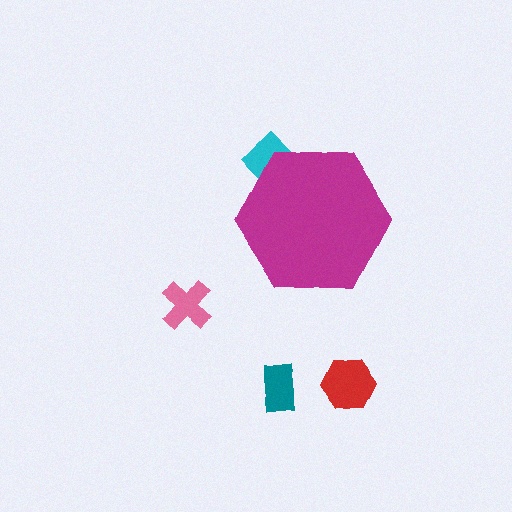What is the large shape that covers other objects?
A magenta hexagon.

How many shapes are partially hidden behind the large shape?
1 shape is partially hidden.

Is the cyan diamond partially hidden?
Yes, the cyan diamond is partially hidden behind the magenta hexagon.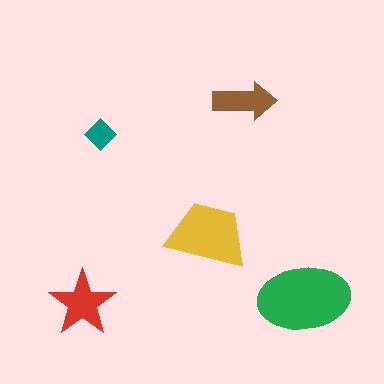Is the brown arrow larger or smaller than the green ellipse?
Smaller.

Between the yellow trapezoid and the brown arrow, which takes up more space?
The yellow trapezoid.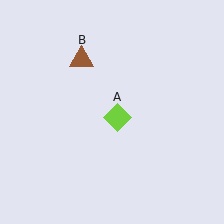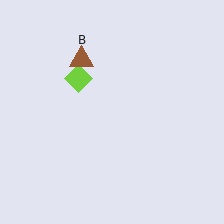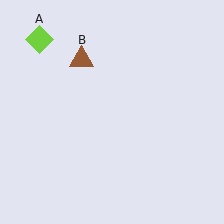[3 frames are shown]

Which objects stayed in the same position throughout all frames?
Brown triangle (object B) remained stationary.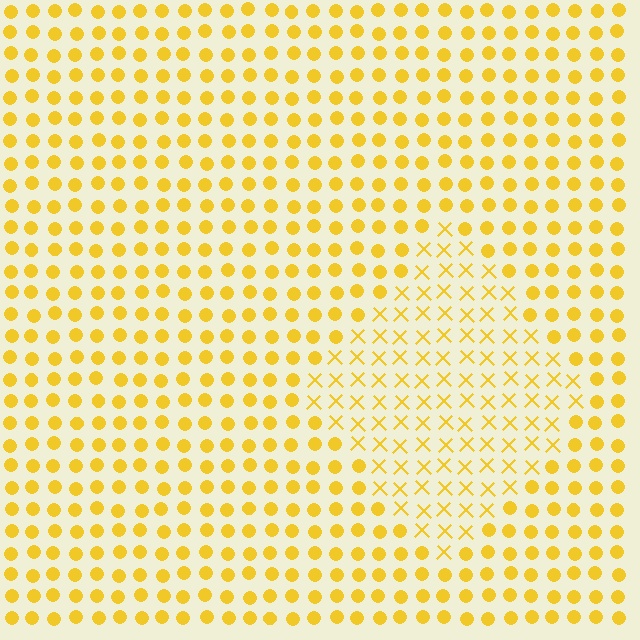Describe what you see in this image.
The image is filled with small yellow elements arranged in a uniform grid. A diamond-shaped region contains X marks, while the surrounding area contains circles. The boundary is defined purely by the change in element shape.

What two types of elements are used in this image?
The image uses X marks inside the diamond region and circles outside it.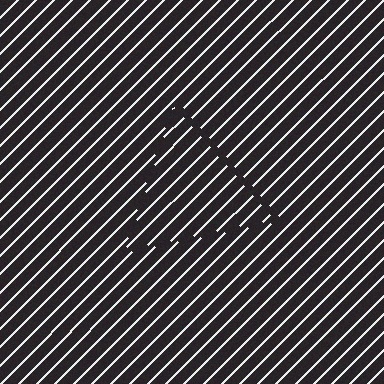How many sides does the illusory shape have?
3 sides — the line-ends trace a triangle.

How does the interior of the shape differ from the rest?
The interior of the shape contains the same grating, shifted by half a period — the contour is defined by the phase discontinuity where line-ends from the inner and outer gratings abut.